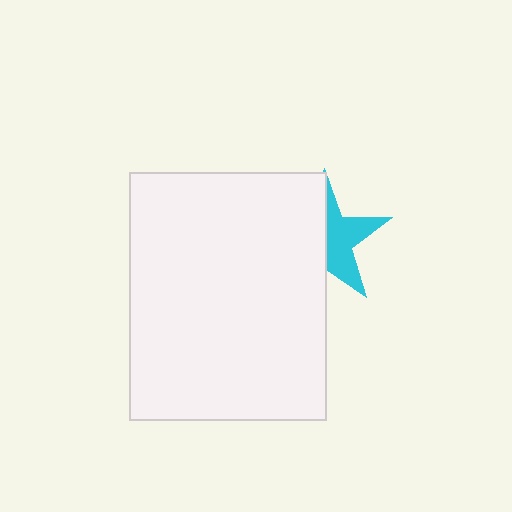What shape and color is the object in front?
The object in front is a white rectangle.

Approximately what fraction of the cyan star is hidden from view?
Roughly 55% of the cyan star is hidden behind the white rectangle.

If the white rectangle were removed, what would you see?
You would see the complete cyan star.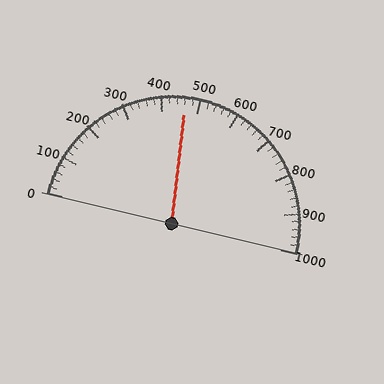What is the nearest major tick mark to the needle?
The nearest major tick mark is 500.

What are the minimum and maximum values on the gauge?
The gauge ranges from 0 to 1000.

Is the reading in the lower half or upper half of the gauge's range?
The reading is in the lower half of the range (0 to 1000).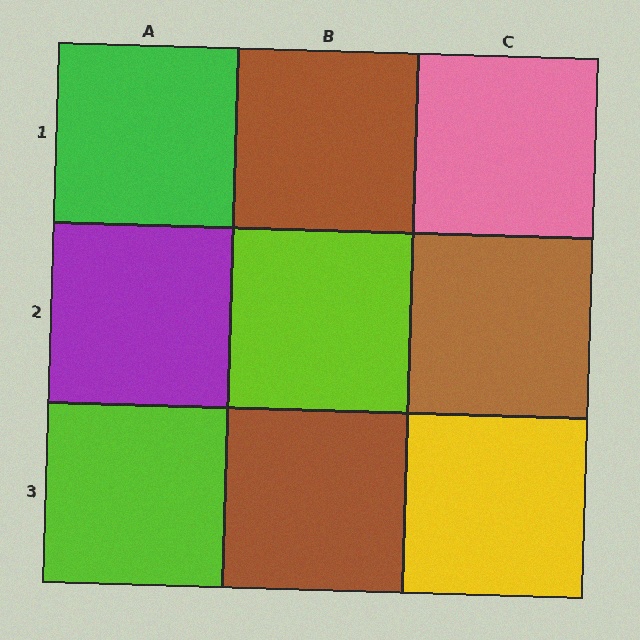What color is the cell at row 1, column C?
Pink.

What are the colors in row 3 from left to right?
Lime, brown, yellow.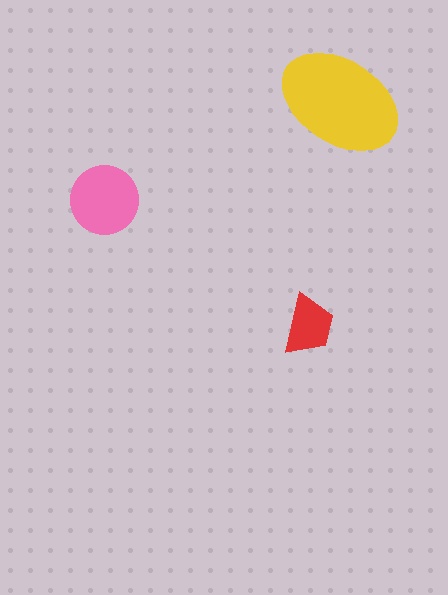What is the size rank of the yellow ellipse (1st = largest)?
1st.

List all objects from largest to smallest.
The yellow ellipse, the pink circle, the red trapezoid.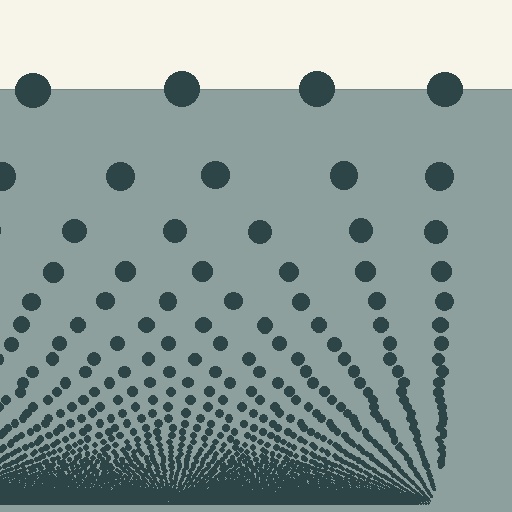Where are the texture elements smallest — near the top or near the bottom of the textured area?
Near the bottom.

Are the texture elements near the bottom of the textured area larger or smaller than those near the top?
Smaller. The gradient is inverted — elements near the bottom are smaller and denser.